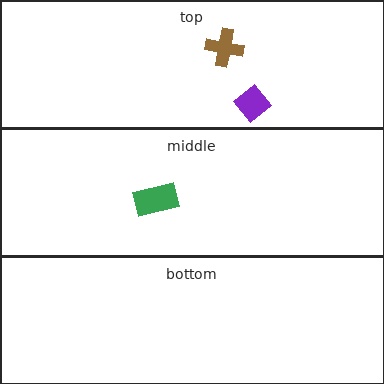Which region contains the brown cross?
The top region.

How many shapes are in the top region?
2.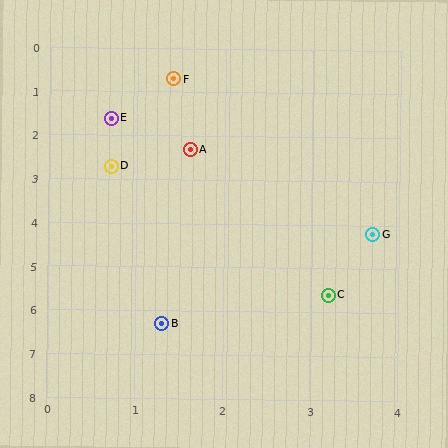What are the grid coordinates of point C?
Point C is at approximately (3.2, 5.6).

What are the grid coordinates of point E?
Point E is at approximately (0.7, 1.6).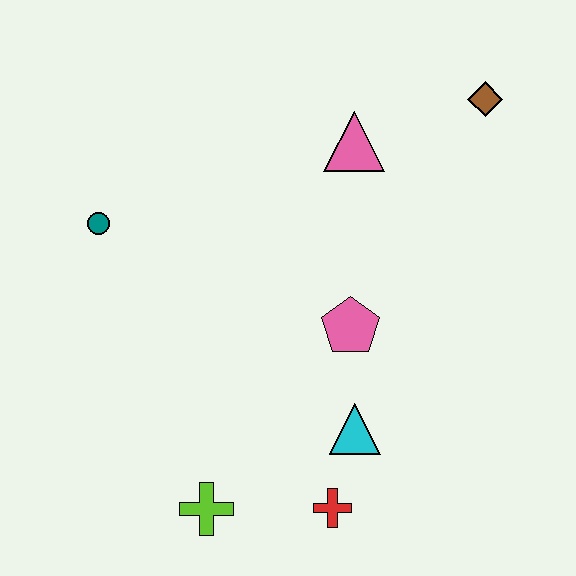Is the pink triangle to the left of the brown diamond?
Yes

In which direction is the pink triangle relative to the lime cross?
The pink triangle is above the lime cross.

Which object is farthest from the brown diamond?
The lime cross is farthest from the brown diamond.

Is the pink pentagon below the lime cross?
No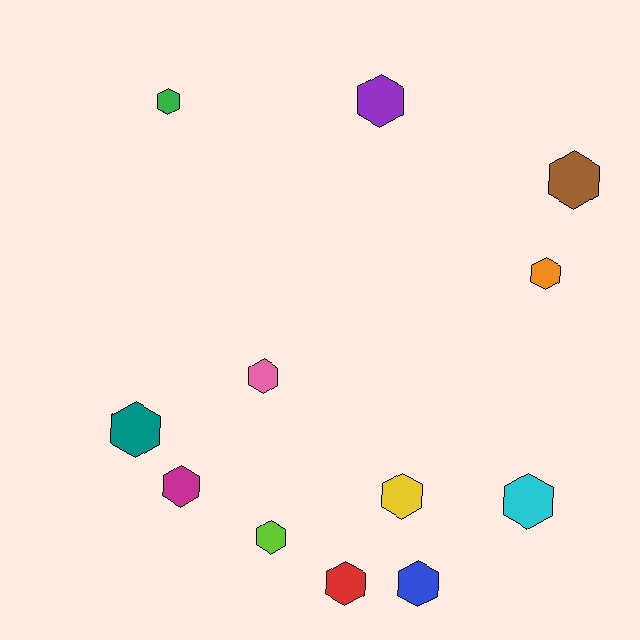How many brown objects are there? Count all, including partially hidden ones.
There is 1 brown object.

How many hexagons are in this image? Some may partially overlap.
There are 12 hexagons.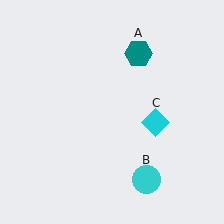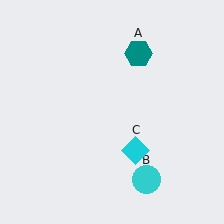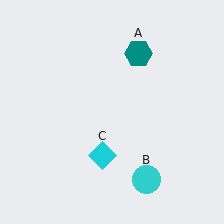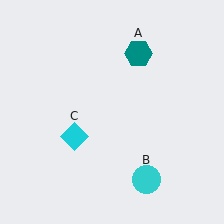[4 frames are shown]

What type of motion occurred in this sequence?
The cyan diamond (object C) rotated clockwise around the center of the scene.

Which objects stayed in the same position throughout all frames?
Teal hexagon (object A) and cyan circle (object B) remained stationary.